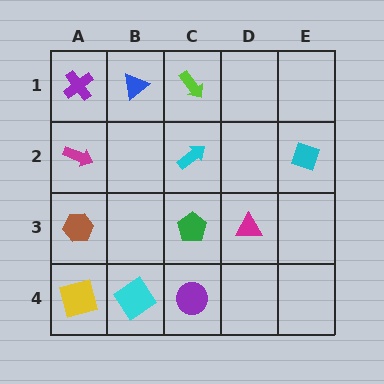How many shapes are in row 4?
3 shapes.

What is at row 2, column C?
A cyan arrow.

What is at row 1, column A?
A purple cross.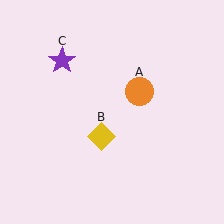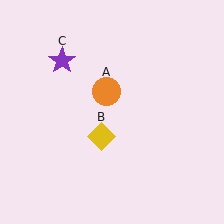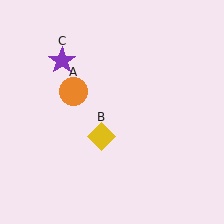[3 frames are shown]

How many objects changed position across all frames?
1 object changed position: orange circle (object A).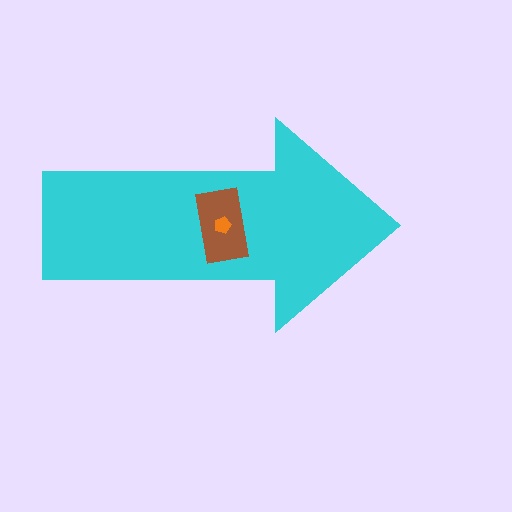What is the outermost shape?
The cyan arrow.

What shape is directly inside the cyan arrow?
The brown rectangle.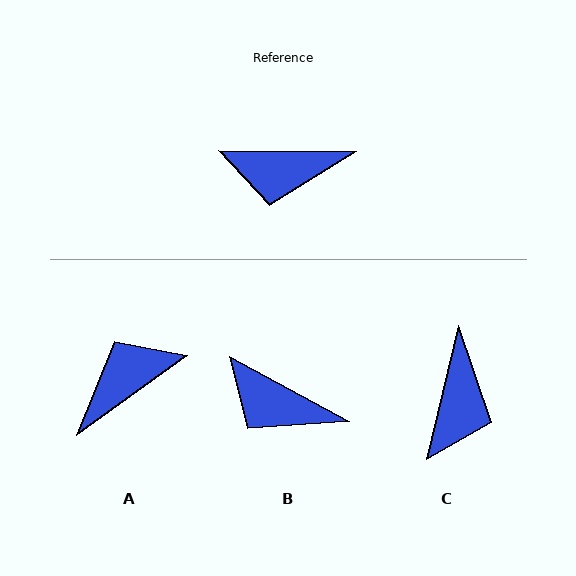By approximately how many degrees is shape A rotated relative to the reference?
Approximately 144 degrees clockwise.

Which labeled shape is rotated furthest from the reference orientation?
A, about 144 degrees away.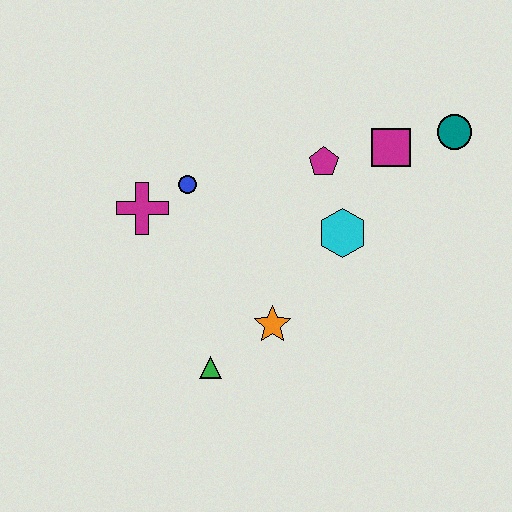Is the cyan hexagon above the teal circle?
No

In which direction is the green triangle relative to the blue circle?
The green triangle is below the blue circle.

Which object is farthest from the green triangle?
The teal circle is farthest from the green triangle.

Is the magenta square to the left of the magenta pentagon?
No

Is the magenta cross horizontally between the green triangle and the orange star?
No